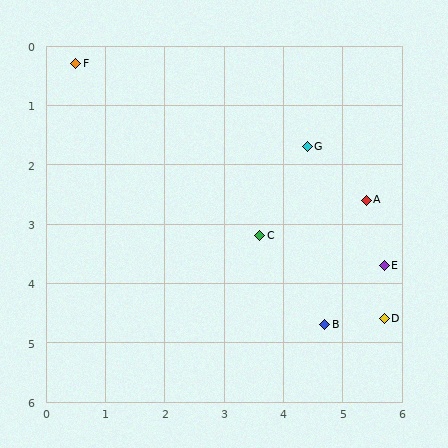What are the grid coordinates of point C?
Point C is at approximately (3.6, 3.2).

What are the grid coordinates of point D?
Point D is at approximately (5.7, 4.6).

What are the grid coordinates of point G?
Point G is at approximately (4.4, 1.7).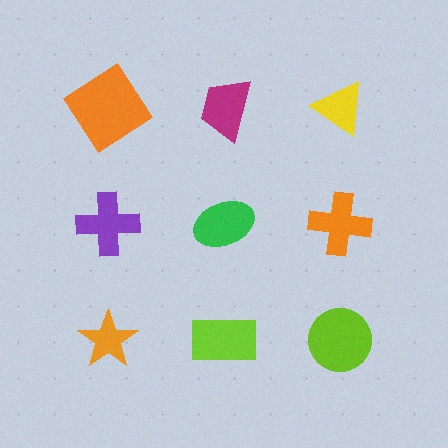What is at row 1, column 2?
A magenta trapezoid.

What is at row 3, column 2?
A lime rectangle.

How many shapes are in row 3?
3 shapes.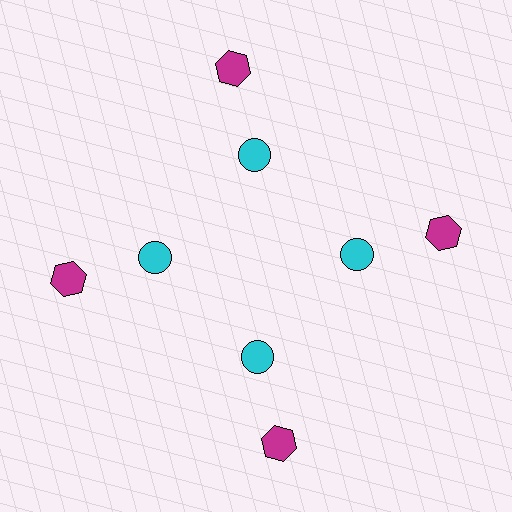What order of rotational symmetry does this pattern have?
This pattern has 4-fold rotational symmetry.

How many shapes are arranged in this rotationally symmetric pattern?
There are 8 shapes, arranged in 4 groups of 2.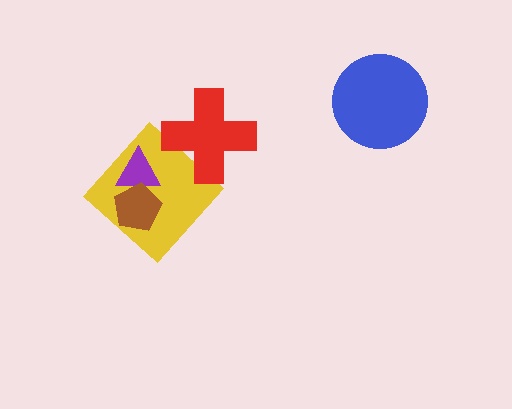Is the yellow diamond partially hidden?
Yes, it is partially covered by another shape.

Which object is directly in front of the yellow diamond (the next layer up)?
The purple triangle is directly in front of the yellow diamond.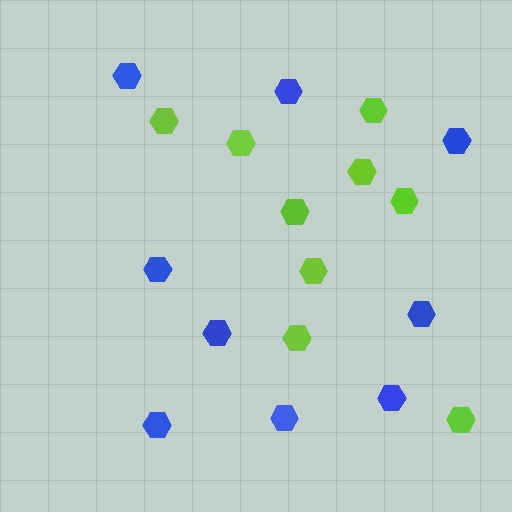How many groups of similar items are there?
There are 2 groups: one group of blue hexagons (9) and one group of lime hexagons (9).